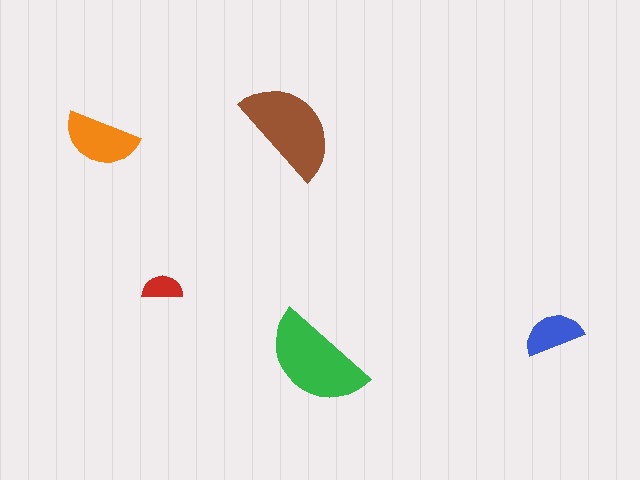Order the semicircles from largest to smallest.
the green one, the brown one, the orange one, the blue one, the red one.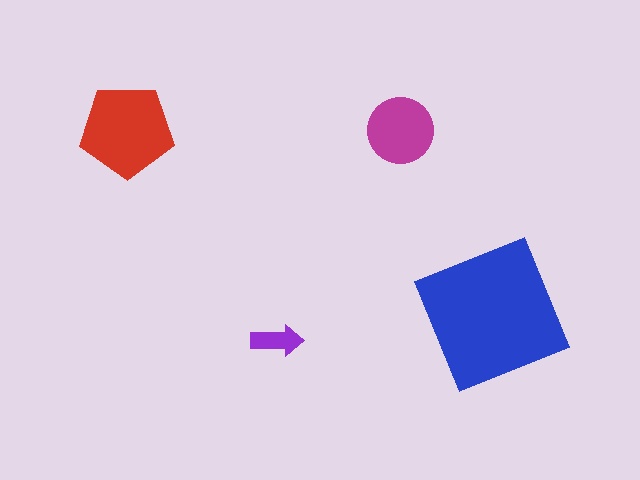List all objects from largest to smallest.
The blue square, the red pentagon, the magenta circle, the purple arrow.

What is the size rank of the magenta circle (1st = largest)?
3rd.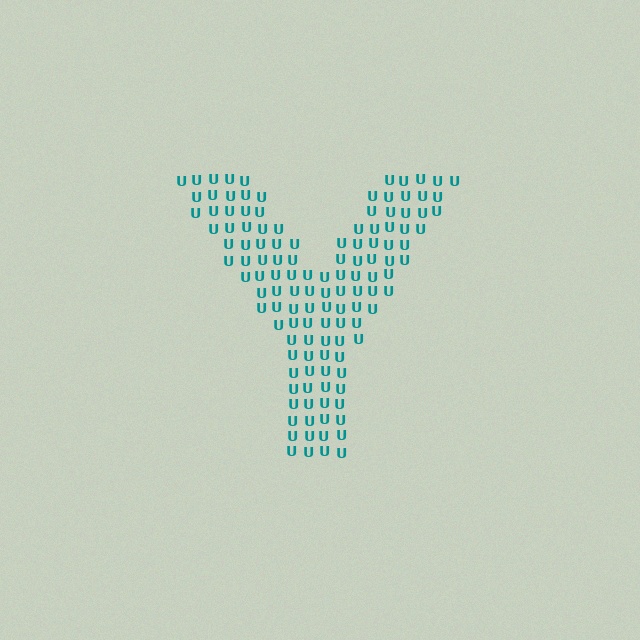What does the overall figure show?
The overall figure shows the letter Y.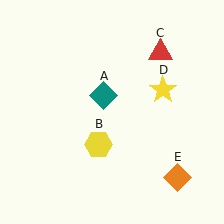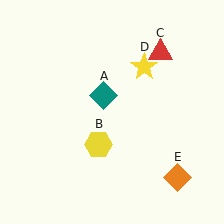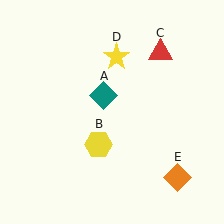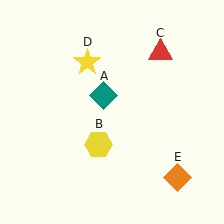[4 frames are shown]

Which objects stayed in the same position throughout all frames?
Teal diamond (object A) and yellow hexagon (object B) and red triangle (object C) and orange diamond (object E) remained stationary.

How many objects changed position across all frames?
1 object changed position: yellow star (object D).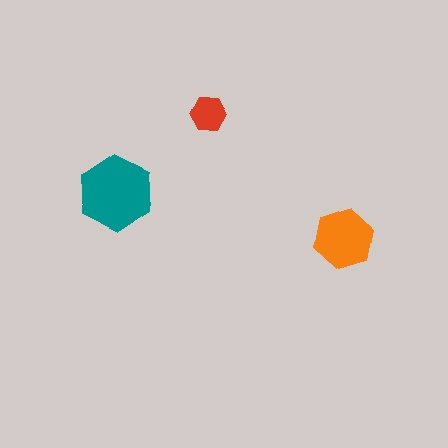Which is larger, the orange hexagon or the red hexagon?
The orange one.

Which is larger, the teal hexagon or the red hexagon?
The teal one.